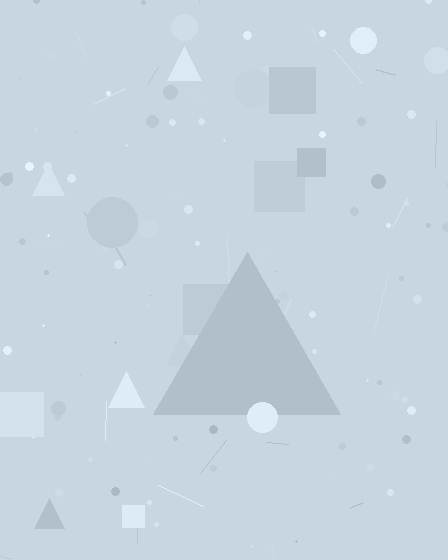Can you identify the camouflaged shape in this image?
The camouflaged shape is a triangle.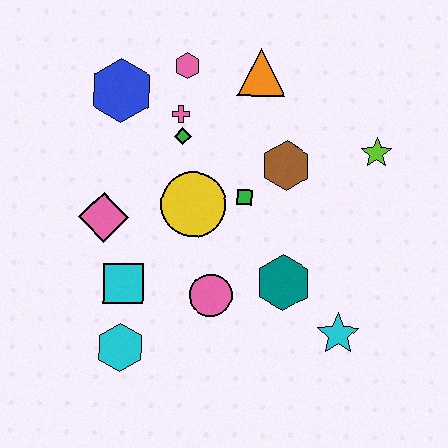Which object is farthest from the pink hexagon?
The cyan star is farthest from the pink hexagon.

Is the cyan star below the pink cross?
Yes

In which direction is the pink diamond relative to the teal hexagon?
The pink diamond is to the left of the teal hexagon.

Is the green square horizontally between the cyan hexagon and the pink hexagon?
No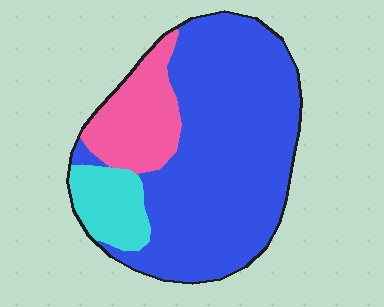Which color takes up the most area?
Blue, at roughly 70%.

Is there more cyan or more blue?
Blue.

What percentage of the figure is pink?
Pink takes up about one sixth (1/6) of the figure.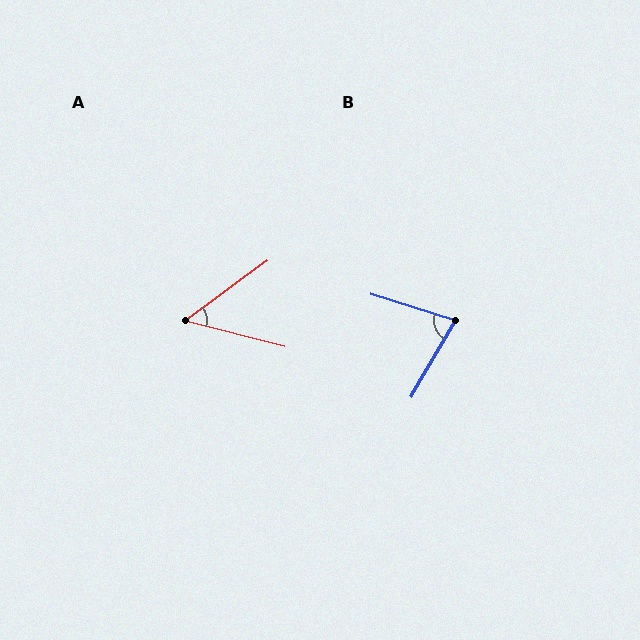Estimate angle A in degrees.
Approximately 50 degrees.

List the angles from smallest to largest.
A (50°), B (77°).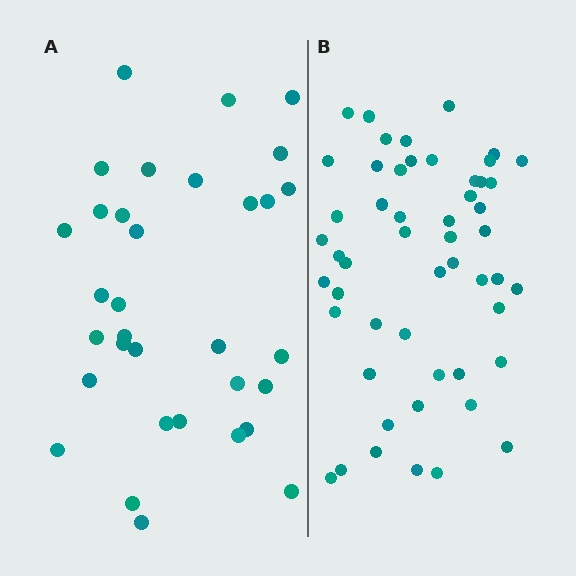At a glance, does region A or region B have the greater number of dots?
Region B (the right region) has more dots.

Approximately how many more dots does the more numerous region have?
Region B has approximately 20 more dots than region A.